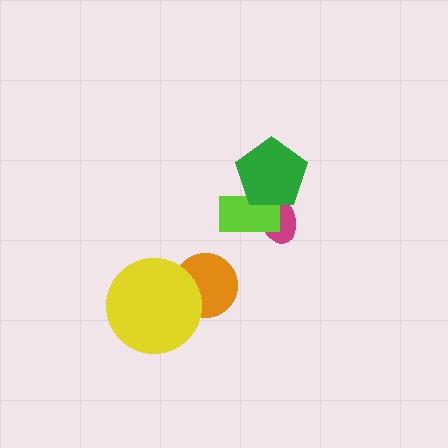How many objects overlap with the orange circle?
1 object overlaps with the orange circle.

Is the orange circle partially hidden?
Yes, it is partially covered by another shape.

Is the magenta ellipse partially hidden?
Yes, it is partially covered by another shape.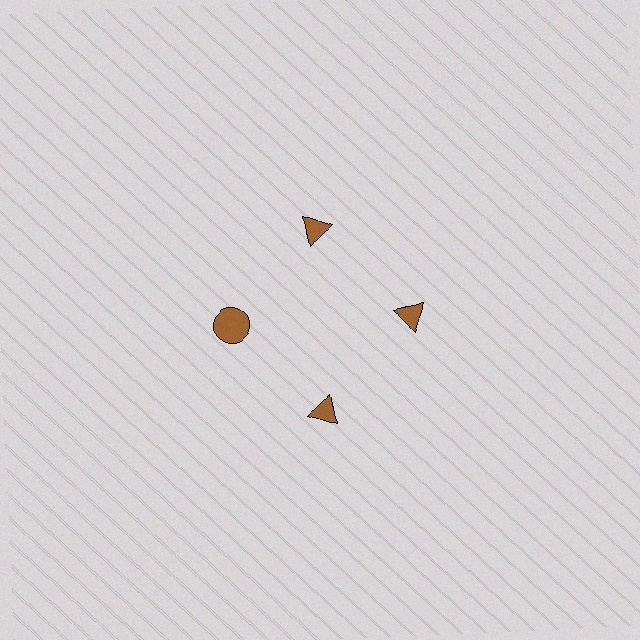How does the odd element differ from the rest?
It has a different shape: circle instead of triangle.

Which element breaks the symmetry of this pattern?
The brown circle at roughly the 9 o'clock position breaks the symmetry. All other shapes are brown triangles.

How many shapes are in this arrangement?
There are 4 shapes arranged in a ring pattern.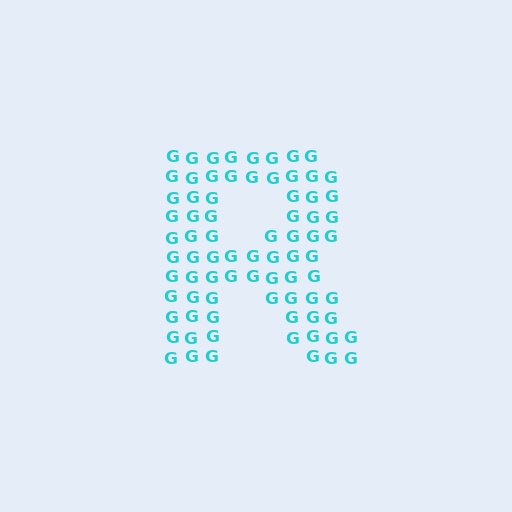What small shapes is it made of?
It is made of small letter G's.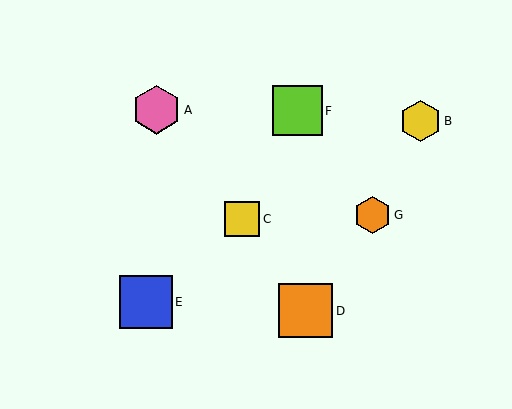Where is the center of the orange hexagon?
The center of the orange hexagon is at (372, 215).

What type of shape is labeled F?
Shape F is a lime square.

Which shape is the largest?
The orange square (labeled D) is the largest.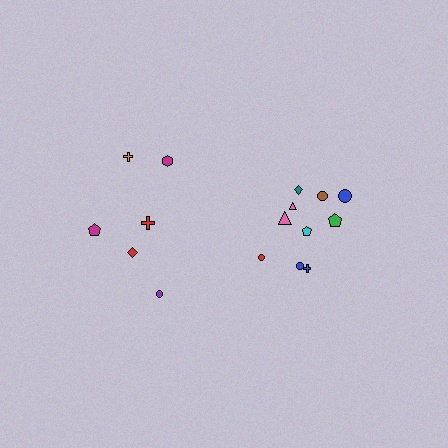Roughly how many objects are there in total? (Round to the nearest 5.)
Roughly 15 objects in total.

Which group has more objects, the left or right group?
The right group.